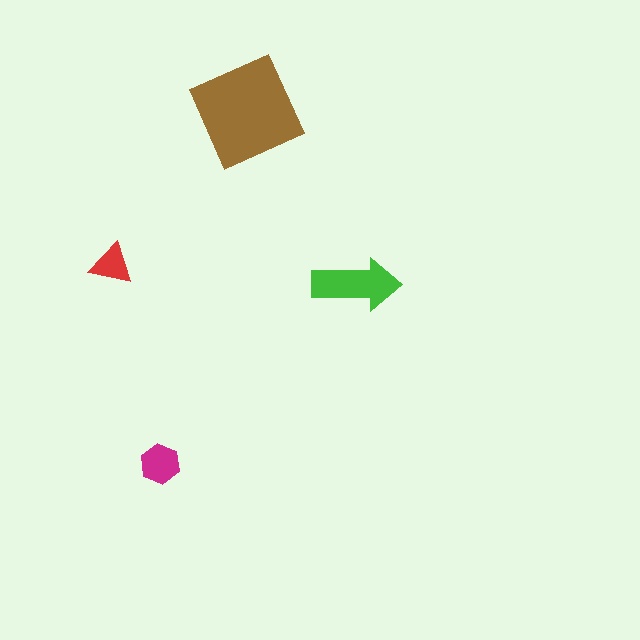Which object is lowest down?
The magenta hexagon is bottommost.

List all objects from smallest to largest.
The red triangle, the magenta hexagon, the green arrow, the brown diamond.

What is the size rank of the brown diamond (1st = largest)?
1st.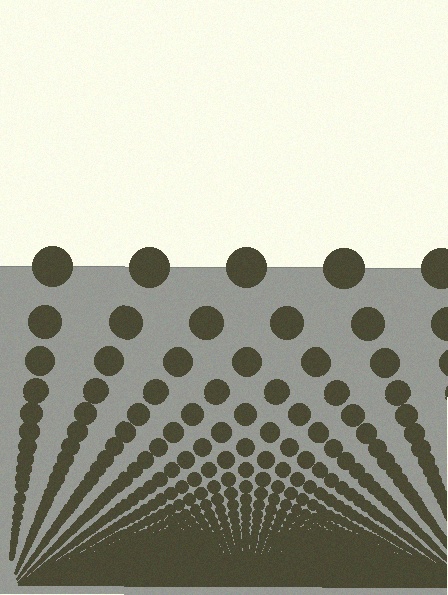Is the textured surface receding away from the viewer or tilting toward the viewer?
The surface appears to tilt toward the viewer. Texture elements get larger and sparser toward the top.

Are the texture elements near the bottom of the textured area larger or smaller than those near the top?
Smaller. The gradient is inverted — elements near the bottom are smaller and denser.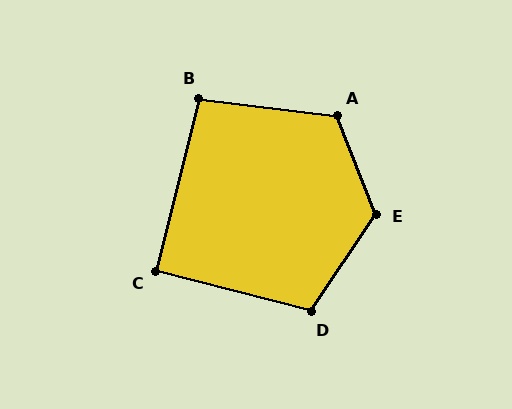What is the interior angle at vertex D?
Approximately 109 degrees (obtuse).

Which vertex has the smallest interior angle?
C, at approximately 90 degrees.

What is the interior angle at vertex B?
Approximately 97 degrees (obtuse).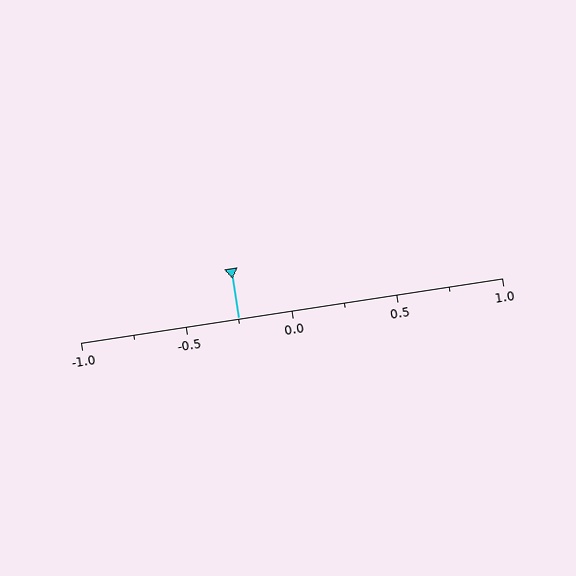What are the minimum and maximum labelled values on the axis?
The axis runs from -1.0 to 1.0.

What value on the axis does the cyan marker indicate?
The marker indicates approximately -0.25.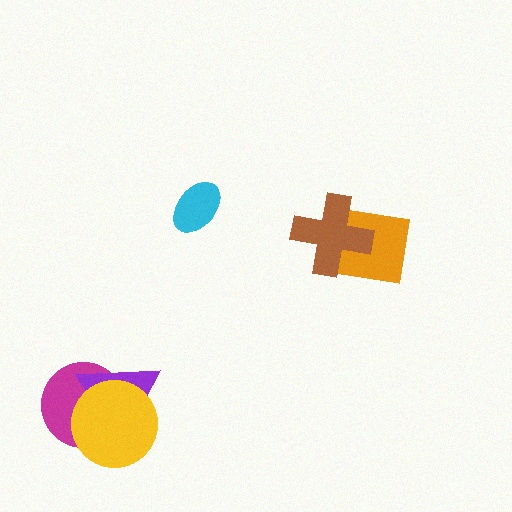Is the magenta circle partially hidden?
Yes, it is partially covered by another shape.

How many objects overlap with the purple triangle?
2 objects overlap with the purple triangle.